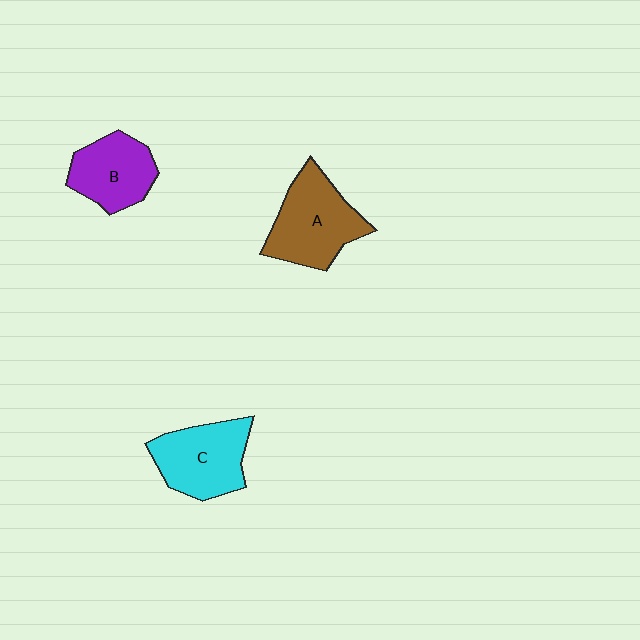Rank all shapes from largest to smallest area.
From largest to smallest: A (brown), C (cyan), B (purple).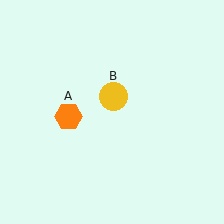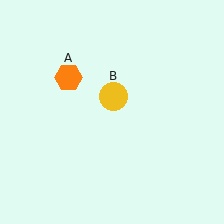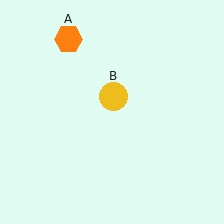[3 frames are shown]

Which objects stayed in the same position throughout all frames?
Yellow circle (object B) remained stationary.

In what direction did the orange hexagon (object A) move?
The orange hexagon (object A) moved up.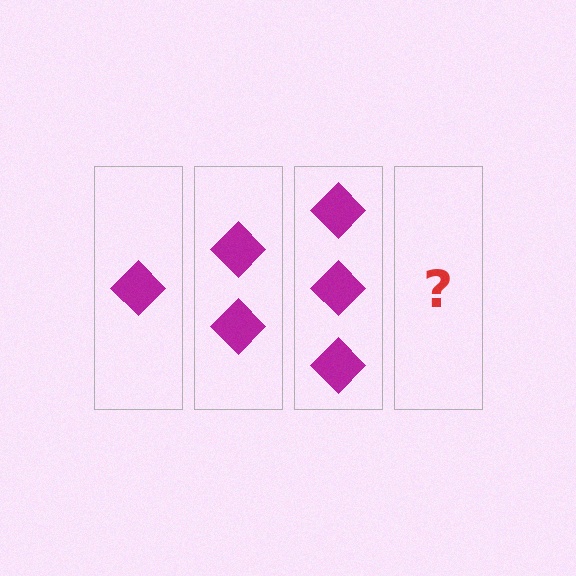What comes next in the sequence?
The next element should be 4 diamonds.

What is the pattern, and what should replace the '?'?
The pattern is that each step adds one more diamond. The '?' should be 4 diamonds.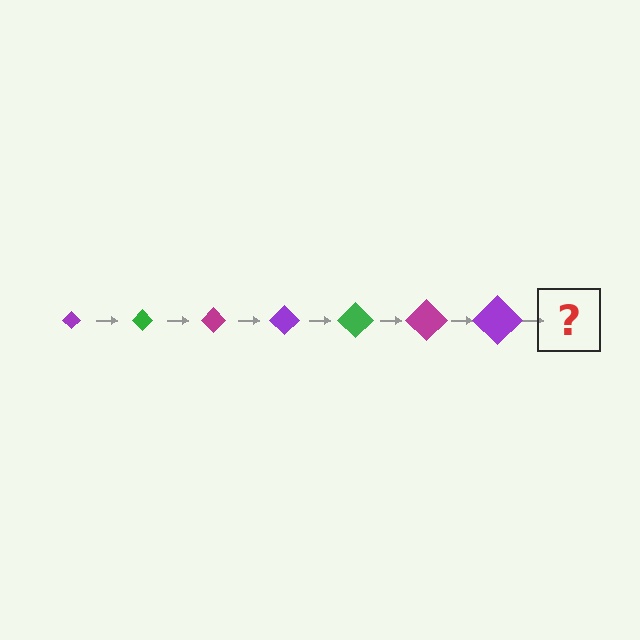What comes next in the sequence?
The next element should be a green diamond, larger than the previous one.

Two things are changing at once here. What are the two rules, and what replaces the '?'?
The two rules are that the diamond grows larger each step and the color cycles through purple, green, and magenta. The '?' should be a green diamond, larger than the previous one.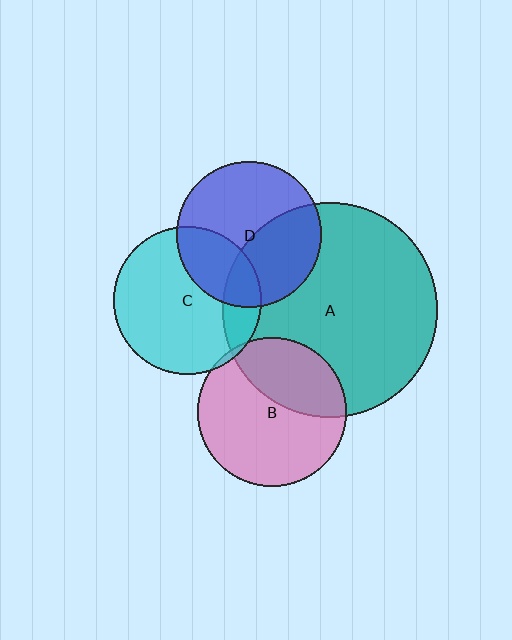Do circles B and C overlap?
Yes.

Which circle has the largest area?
Circle A (teal).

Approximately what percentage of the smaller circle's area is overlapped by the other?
Approximately 5%.